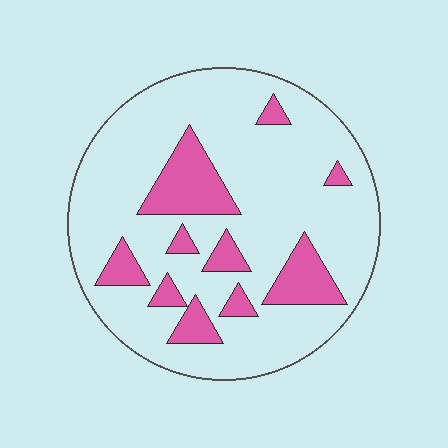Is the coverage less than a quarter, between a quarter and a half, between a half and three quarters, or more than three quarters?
Less than a quarter.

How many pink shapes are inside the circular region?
10.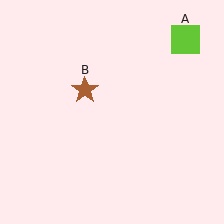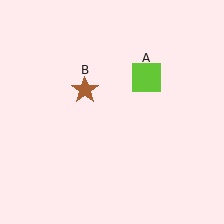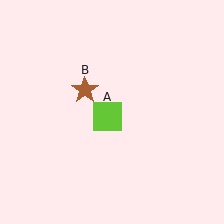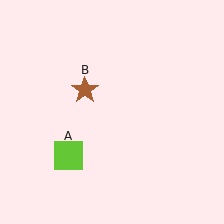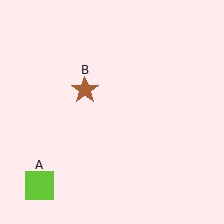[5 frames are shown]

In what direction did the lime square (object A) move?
The lime square (object A) moved down and to the left.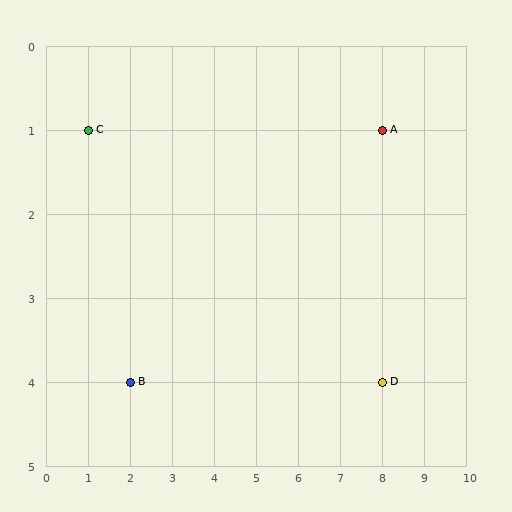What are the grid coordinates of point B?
Point B is at grid coordinates (2, 4).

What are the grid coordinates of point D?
Point D is at grid coordinates (8, 4).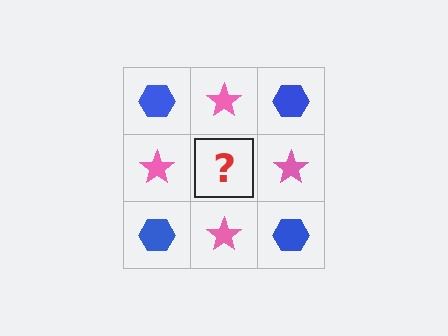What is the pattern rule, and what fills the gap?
The rule is that it alternates blue hexagon and pink star in a checkerboard pattern. The gap should be filled with a blue hexagon.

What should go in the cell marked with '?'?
The missing cell should contain a blue hexagon.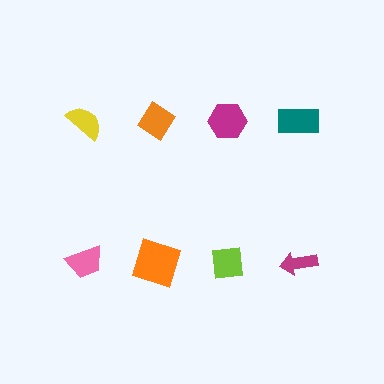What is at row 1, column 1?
A yellow semicircle.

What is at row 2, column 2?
An orange square.